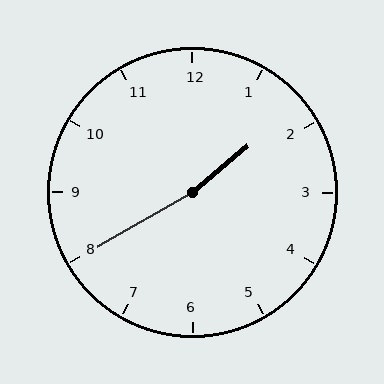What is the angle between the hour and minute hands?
Approximately 170 degrees.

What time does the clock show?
1:40.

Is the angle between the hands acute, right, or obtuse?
It is obtuse.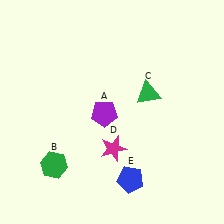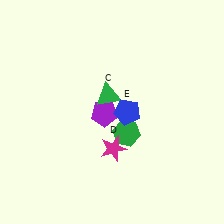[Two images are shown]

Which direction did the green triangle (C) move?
The green triangle (C) moved left.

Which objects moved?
The objects that moved are: the green hexagon (B), the green triangle (C), the blue pentagon (E).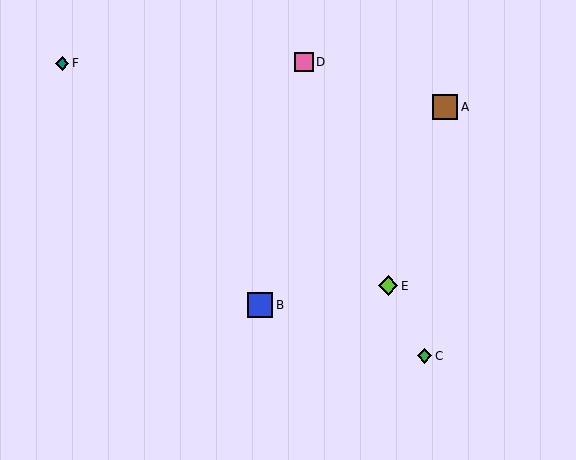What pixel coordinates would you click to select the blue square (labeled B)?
Click at (260, 305) to select the blue square B.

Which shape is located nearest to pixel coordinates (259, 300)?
The blue square (labeled B) at (260, 305) is nearest to that location.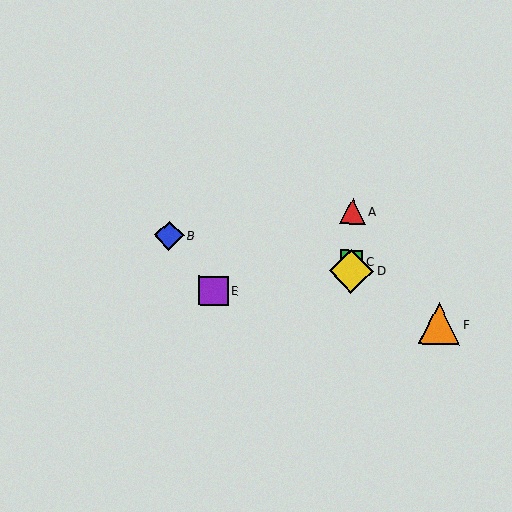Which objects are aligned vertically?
Objects A, C, D are aligned vertically.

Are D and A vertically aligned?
Yes, both are at x≈351.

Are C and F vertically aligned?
No, C is at x≈351 and F is at x≈439.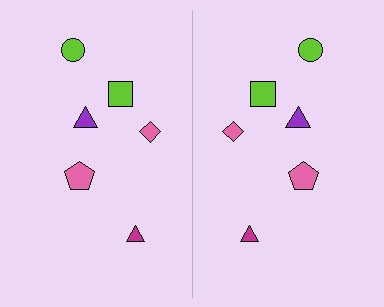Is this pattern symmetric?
Yes, this pattern has bilateral (reflection) symmetry.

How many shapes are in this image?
There are 12 shapes in this image.